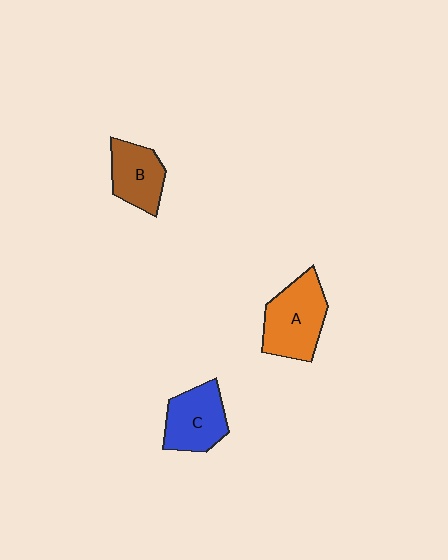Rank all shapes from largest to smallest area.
From largest to smallest: A (orange), C (blue), B (brown).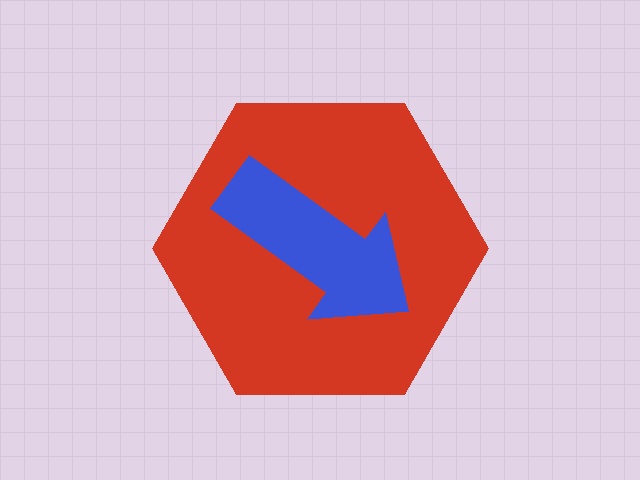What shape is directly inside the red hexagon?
The blue arrow.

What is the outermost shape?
The red hexagon.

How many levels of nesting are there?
2.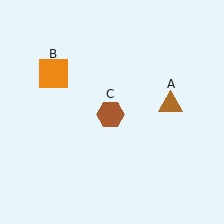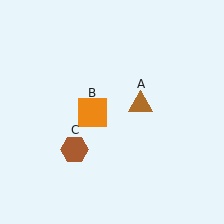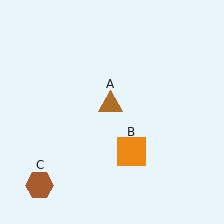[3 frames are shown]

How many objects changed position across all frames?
3 objects changed position: brown triangle (object A), orange square (object B), brown hexagon (object C).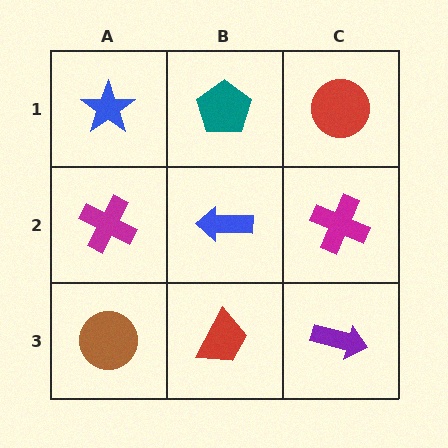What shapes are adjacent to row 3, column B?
A blue arrow (row 2, column B), a brown circle (row 3, column A), a purple arrow (row 3, column C).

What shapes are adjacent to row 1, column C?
A magenta cross (row 2, column C), a teal pentagon (row 1, column B).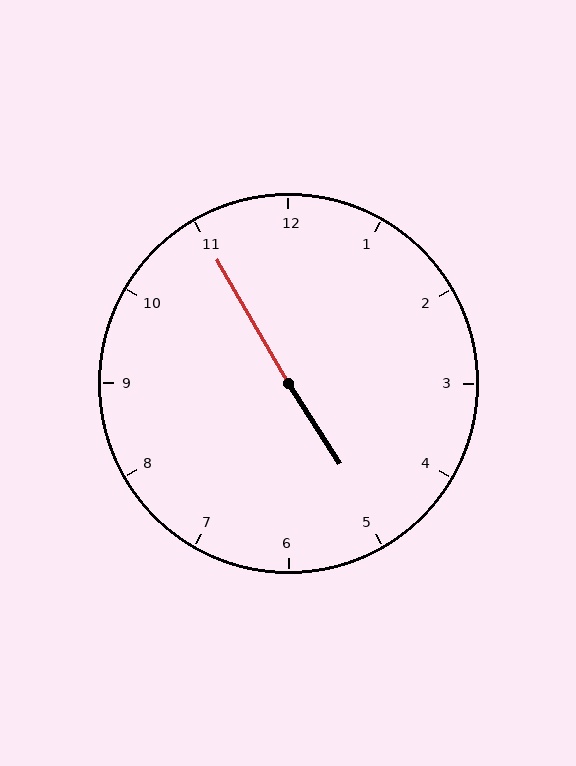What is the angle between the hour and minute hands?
Approximately 178 degrees.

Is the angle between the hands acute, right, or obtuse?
It is obtuse.